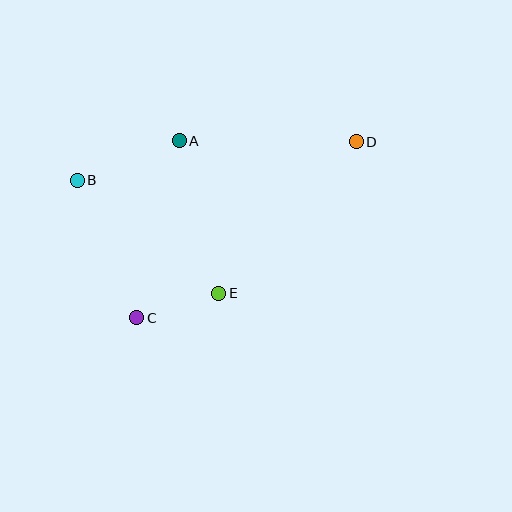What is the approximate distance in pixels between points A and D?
The distance between A and D is approximately 177 pixels.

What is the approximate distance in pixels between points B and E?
The distance between B and E is approximately 181 pixels.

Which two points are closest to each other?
Points C and E are closest to each other.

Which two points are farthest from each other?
Points B and D are farthest from each other.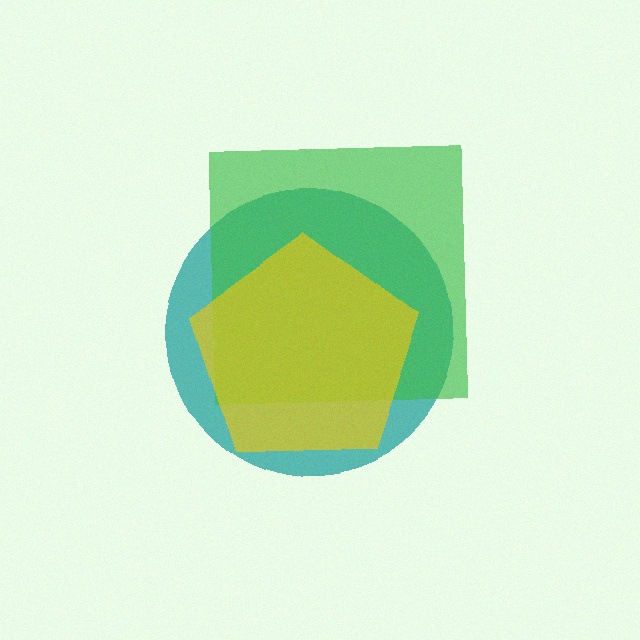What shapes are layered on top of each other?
The layered shapes are: a teal circle, a green square, a yellow pentagon.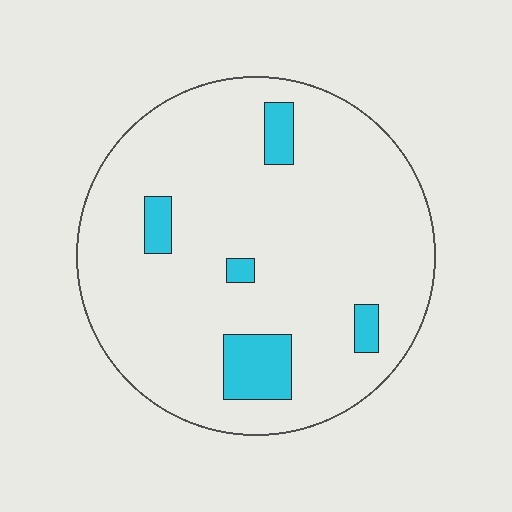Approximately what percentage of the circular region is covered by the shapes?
Approximately 10%.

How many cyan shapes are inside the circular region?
5.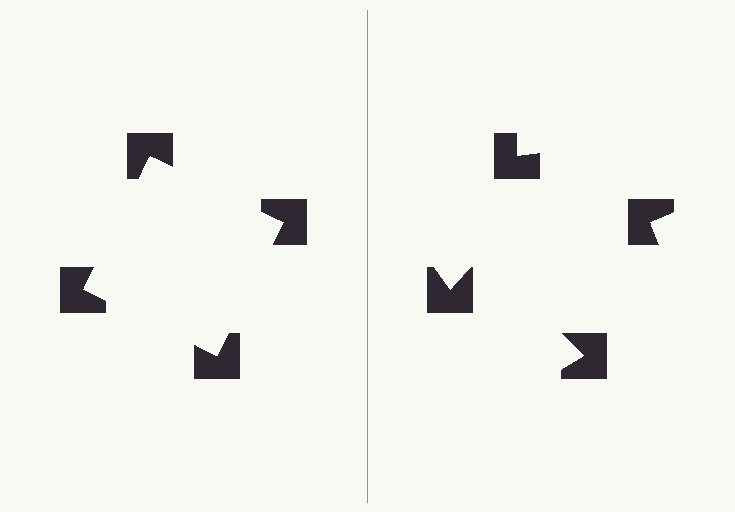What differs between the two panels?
The notched squares are positioned identically on both sides; only the wedge orientations differ. On the left they align to a square; on the right they are misaligned.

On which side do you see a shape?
An illusory square appears on the left side. On the right side the wedge cuts are rotated, so no coherent shape forms.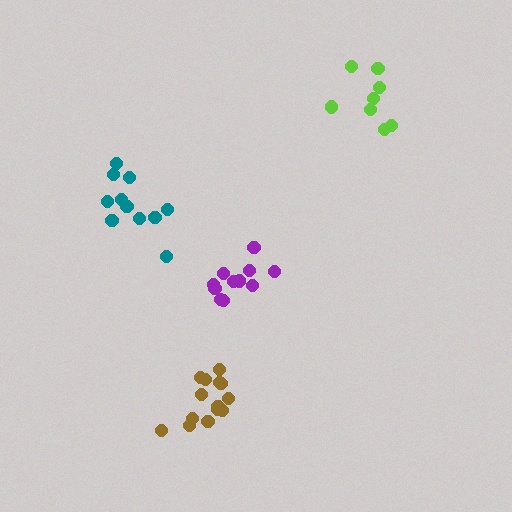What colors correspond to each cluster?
The clusters are colored: purple, lime, brown, teal.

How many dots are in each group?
Group 1: 11 dots, Group 2: 8 dots, Group 3: 14 dots, Group 4: 11 dots (44 total).